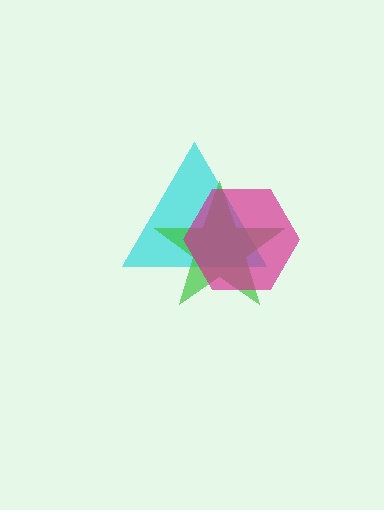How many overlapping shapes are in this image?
There are 3 overlapping shapes in the image.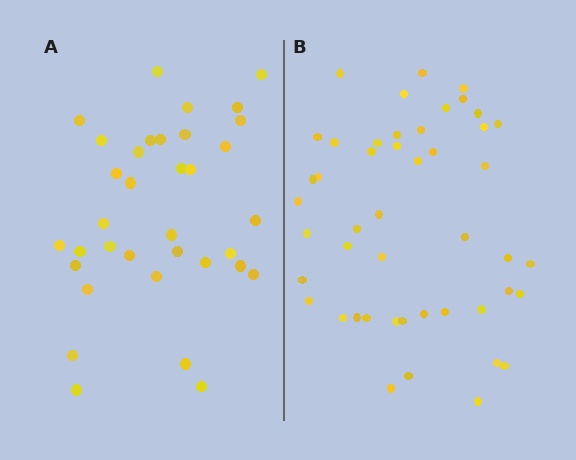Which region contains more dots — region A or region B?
Region B (the right region) has more dots.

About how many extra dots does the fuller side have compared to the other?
Region B has roughly 12 or so more dots than region A.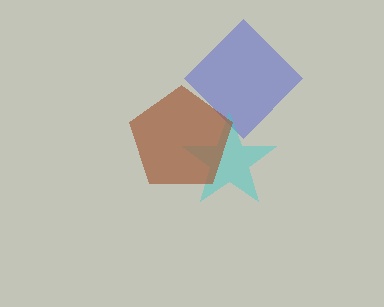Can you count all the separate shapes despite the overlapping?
Yes, there are 3 separate shapes.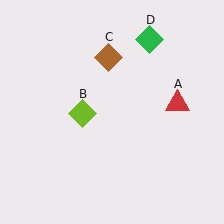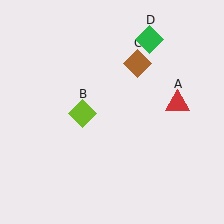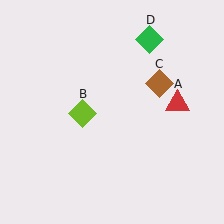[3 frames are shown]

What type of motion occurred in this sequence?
The brown diamond (object C) rotated clockwise around the center of the scene.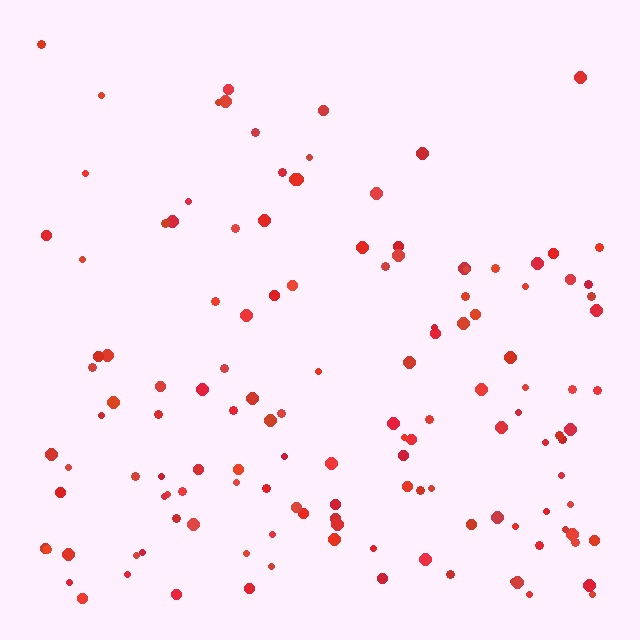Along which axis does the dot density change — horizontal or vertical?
Vertical.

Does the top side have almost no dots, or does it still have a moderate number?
Still a moderate number, just noticeably fewer than the bottom.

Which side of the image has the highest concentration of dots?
The bottom.